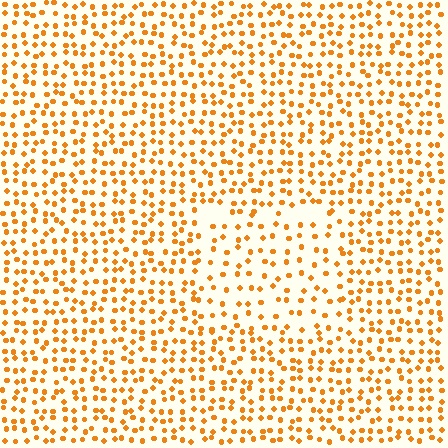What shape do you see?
I see a rectangle.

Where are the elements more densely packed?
The elements are more densely packed outside the rectangle boundary.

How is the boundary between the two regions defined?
The boundary is defined by a change in element density (approximately 1.7x ratio). All elements are the same color, size, and shape.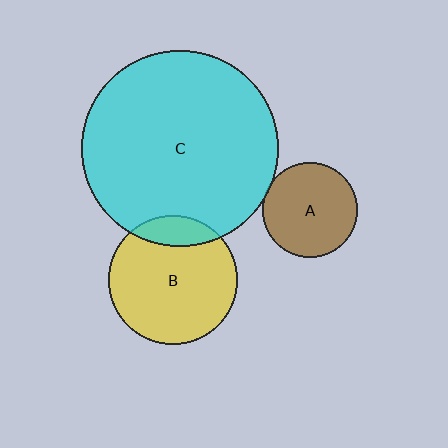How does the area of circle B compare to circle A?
Approximately 1.9 times.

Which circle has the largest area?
Circle C (cyan).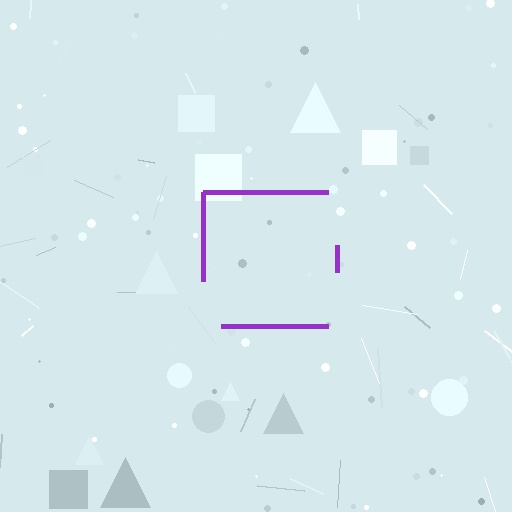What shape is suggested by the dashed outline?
The dashed outline suggests a square.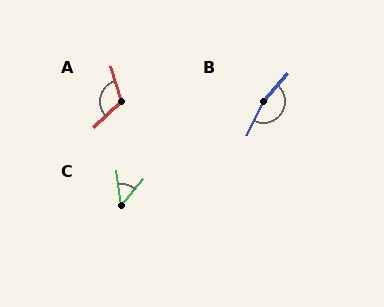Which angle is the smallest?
C, at approximately 48 degrees.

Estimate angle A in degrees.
Approximately 116 degrees.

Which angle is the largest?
B, at approximately 164 degrees.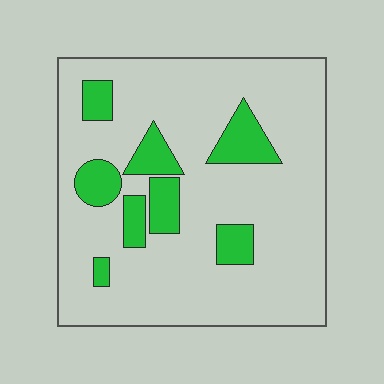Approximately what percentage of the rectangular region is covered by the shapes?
Approximately 15%.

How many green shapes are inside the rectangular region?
8.